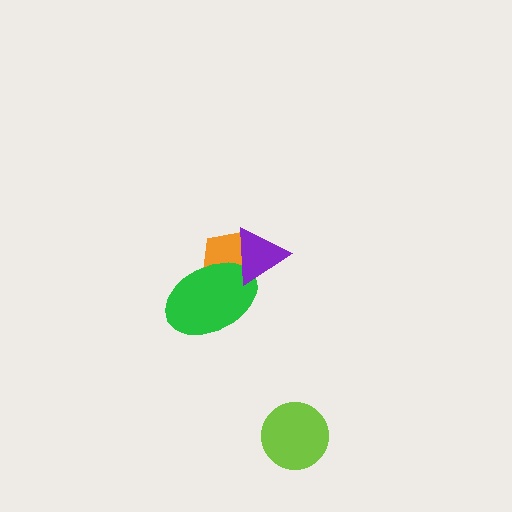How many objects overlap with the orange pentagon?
2 objects overlap with the orange pentagon.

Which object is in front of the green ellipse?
The purple triangle is in front of the green ellipse.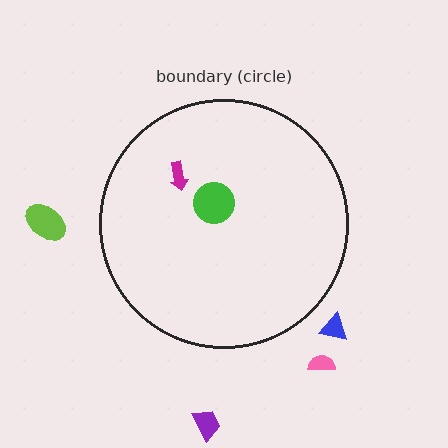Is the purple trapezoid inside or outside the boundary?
Outside.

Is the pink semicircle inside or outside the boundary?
Outside.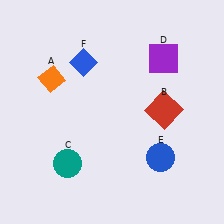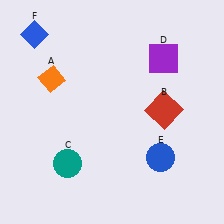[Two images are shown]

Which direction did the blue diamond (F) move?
The blue diamond (F) moved left.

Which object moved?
The blue diamond (F) moved left.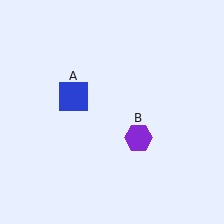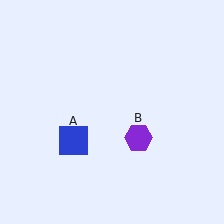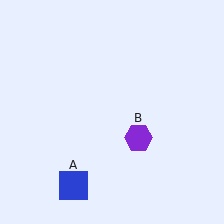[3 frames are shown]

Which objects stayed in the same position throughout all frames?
Purple hexagon (object B) remained stationary.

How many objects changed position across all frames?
1 object changed position: blue square (object A).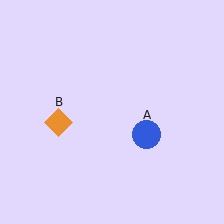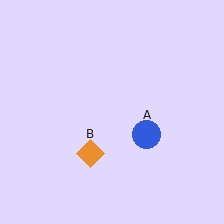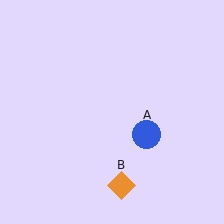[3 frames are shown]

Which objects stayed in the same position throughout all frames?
Blue circle (object A) remained stationary.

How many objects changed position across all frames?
1 object changed position: orange diamond (object B).